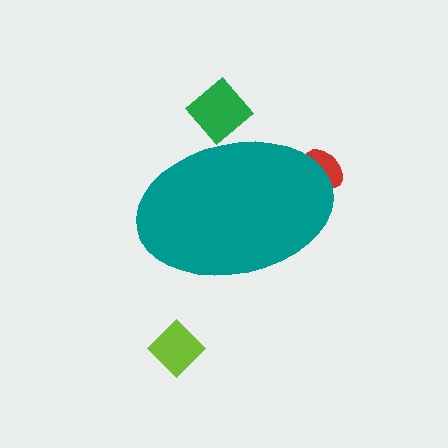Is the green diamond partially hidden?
Yes, the green diamond is partially hidden behind the teal ellipse.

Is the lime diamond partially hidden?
No, the lime diamond is fully visible.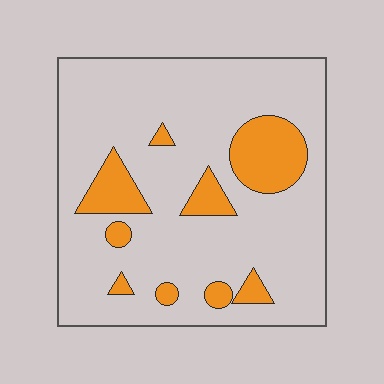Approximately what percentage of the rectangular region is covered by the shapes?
Approximately 15%.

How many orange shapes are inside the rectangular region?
9.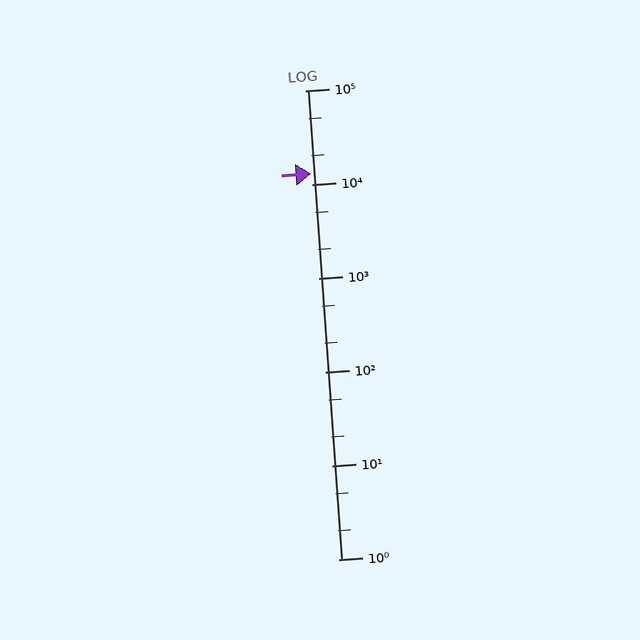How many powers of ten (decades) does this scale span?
The scale spans 5 decades, from 1 to 100000.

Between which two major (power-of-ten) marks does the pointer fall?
The pointer is between 10000 and 100000.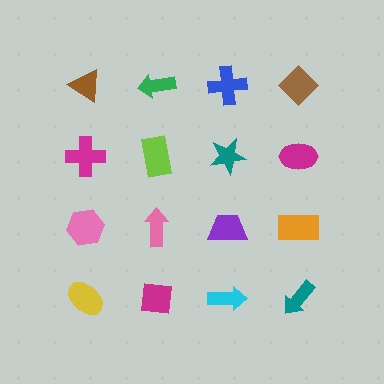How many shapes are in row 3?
4 shapes.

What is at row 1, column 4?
A brown diamond.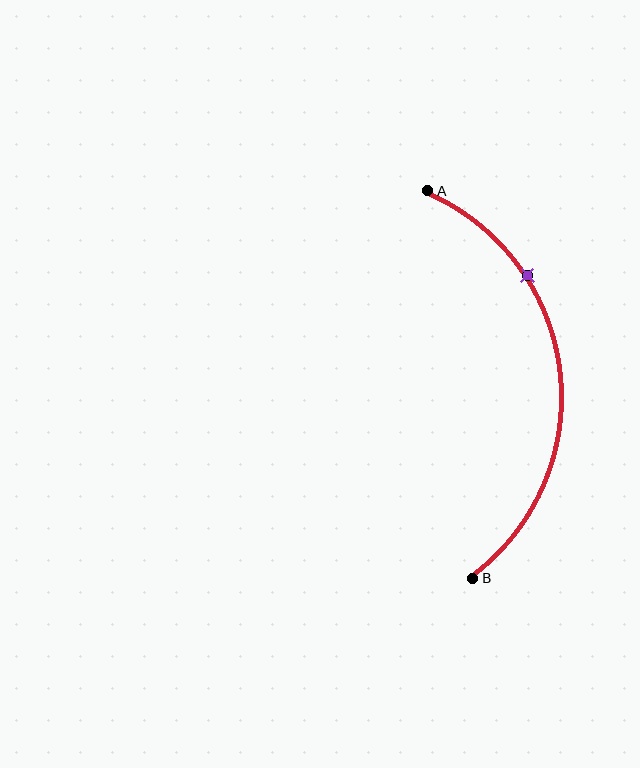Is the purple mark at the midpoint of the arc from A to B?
No. The purple mark lies on the arc but is closer to endpoint A. The arc midpoint would be at the point on the curve equidistant along the arc from both A and B.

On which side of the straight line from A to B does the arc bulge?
The arc bulges to the right of the straight line connecting A and B.